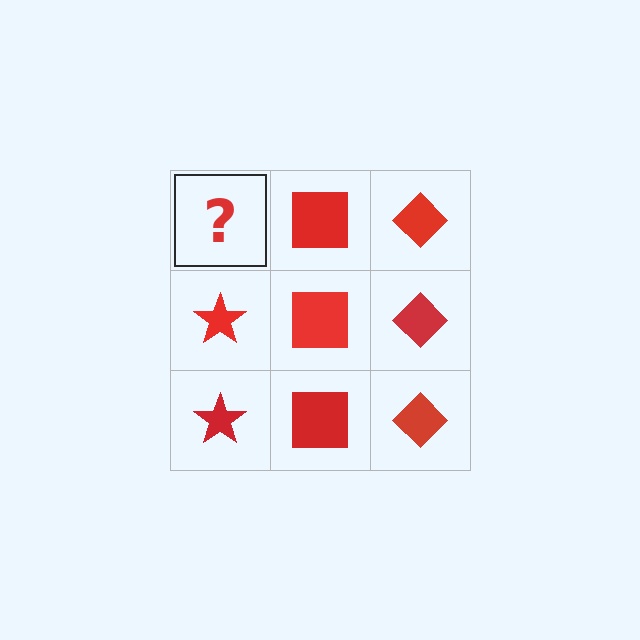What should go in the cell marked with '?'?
The missing cell should contain a red star.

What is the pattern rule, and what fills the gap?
The rule is that each column has a consistent shape. The gap should be filled with a red star.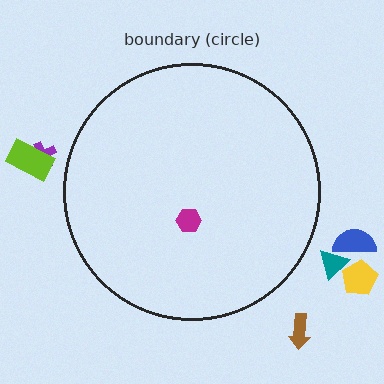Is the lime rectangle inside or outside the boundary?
Outside.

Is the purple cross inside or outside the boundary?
Outside.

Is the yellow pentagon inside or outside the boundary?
Outside.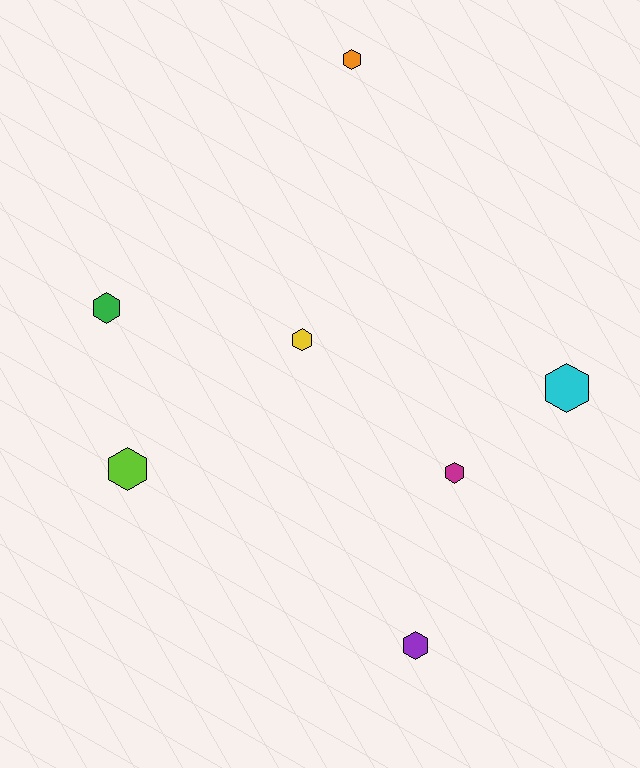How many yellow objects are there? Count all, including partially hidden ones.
There is 1 yellow object.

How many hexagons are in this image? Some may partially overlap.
There are 7 hexagons.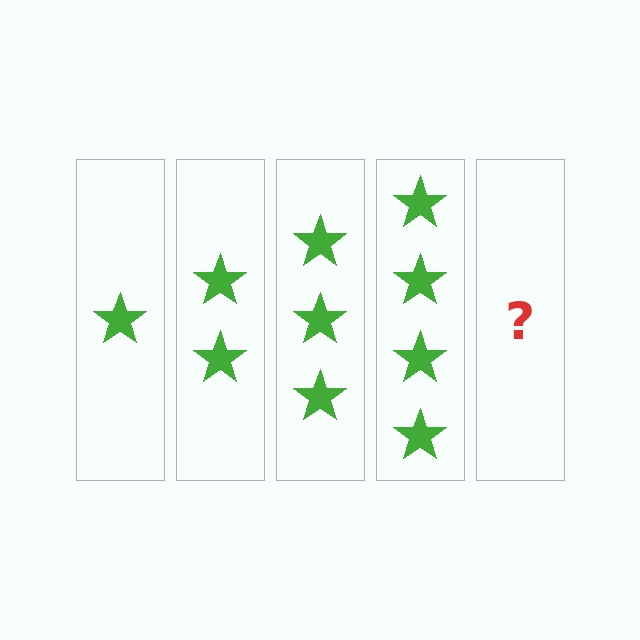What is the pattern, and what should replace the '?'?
The pattern is that each step adds one more star. The '?' should be 5 stars.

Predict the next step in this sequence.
The next step is 5 stars.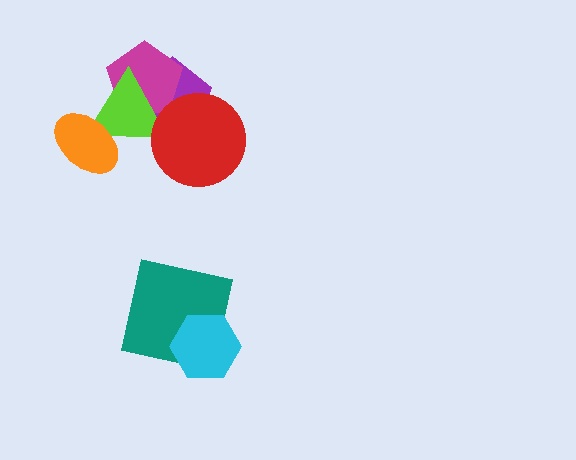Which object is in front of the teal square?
The cyan hexagon is in front of the teal square.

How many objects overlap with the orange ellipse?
1 object overlaps with the orange ellipse.